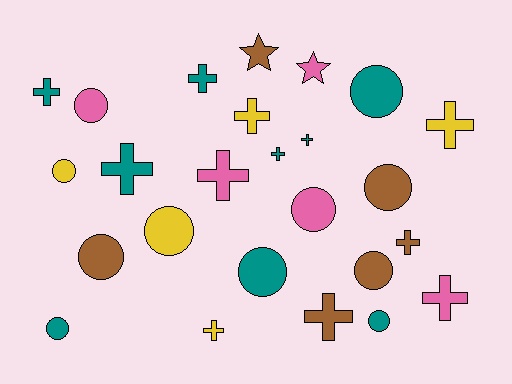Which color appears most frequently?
Teal, with 9 objects.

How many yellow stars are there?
There are no yellow stars.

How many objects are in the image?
There are 25 objects.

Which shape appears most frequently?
Cross, with 12 objects.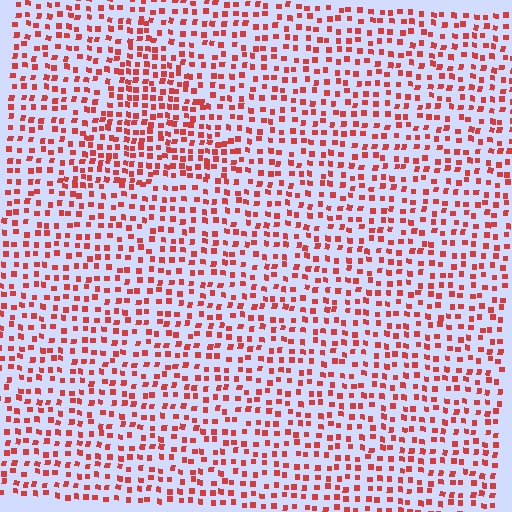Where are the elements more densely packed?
The elements are more densely packed inside the triangle boundary.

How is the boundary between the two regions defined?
The boundary is defined by a change in element density (approximately 1.6x ratio). All elements are the same color, size, and shape.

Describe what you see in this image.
The image contains small red elements arranged at two different densities. A triangle-shaped region is visible where the elements are more densely packed than the surrounding area.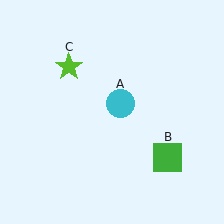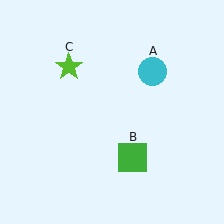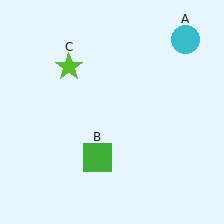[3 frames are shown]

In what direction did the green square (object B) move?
The green square (object B) moved left.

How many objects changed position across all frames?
2 objects changed position: cyan circle (object A), green square (object B).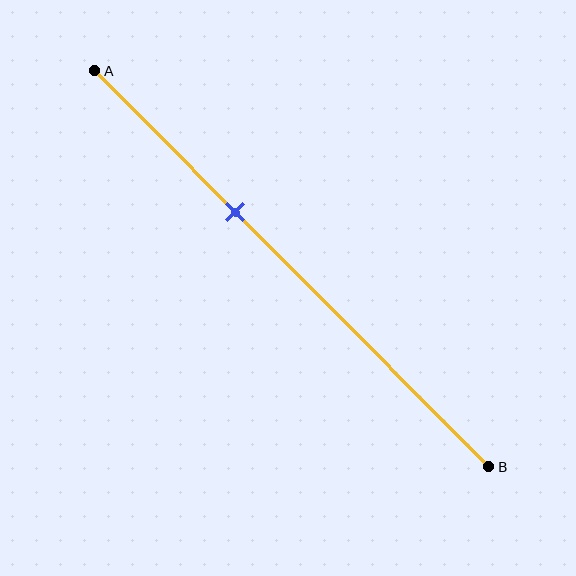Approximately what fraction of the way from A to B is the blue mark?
The blue mark is approximately 35% of the way from A to B.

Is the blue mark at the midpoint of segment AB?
No, the mark is at about 35% from A, not at the 50% midpoint.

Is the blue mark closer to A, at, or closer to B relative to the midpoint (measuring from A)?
The blue mark is closer to point A than the midpoint of segment AB.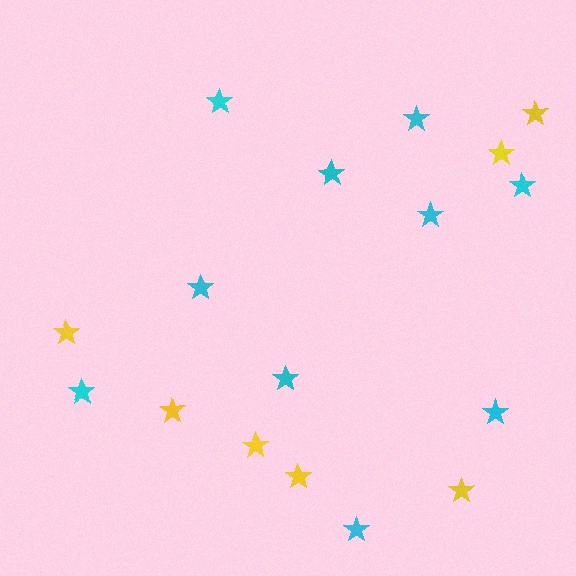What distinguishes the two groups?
There are 2 groups: one group of cyan stars (10) and one group of yellow stars (7).